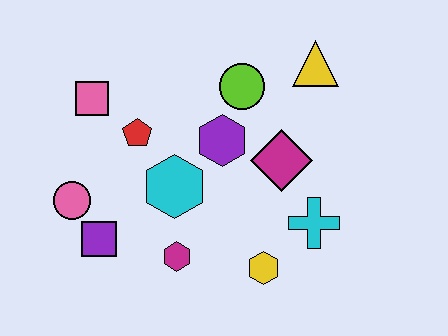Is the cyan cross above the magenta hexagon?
Yes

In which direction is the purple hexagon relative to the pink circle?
The purple hexagon is to the right of the pink circle.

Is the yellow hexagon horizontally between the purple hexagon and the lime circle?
No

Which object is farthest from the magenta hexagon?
The yellow triangle is farthest from the magenta hexagon.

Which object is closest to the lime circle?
The purple hexagon is closest to the lime circle.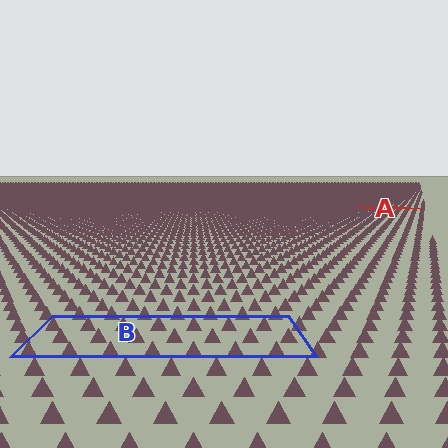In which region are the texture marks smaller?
The texture marks are smaller in region A, because it is farther away.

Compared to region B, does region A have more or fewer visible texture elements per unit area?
Region A has more texture elements per unit area — they are packed more densely because it is farther away.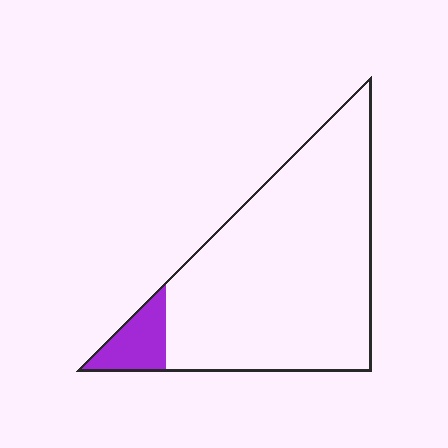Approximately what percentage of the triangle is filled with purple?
Approximately 10%.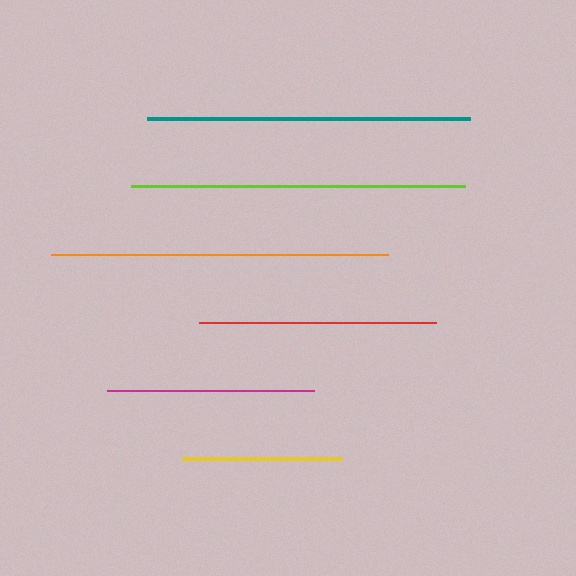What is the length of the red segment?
The red segment is approximately 237 pixels long.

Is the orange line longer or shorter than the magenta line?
The orange line is longer than the magenta line.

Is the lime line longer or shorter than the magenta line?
The lime line is longer than the magenta line.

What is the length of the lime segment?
The lime segment is approximately 335 pixels long.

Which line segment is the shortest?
The yellow line is the shortest at approximately 159 pixels.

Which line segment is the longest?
The orange line is the longest at approximately 337 pixels.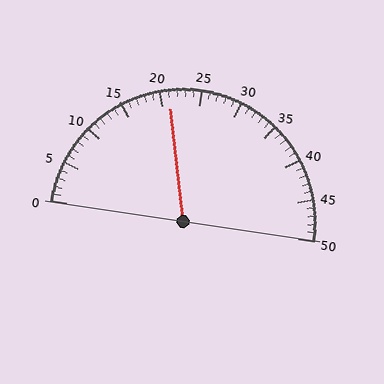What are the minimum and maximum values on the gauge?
The gauge ranges from 0 to 50.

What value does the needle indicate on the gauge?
The needle indicates approximately 21.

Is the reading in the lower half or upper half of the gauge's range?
The reading is in the lower half of the range (0 to 50).